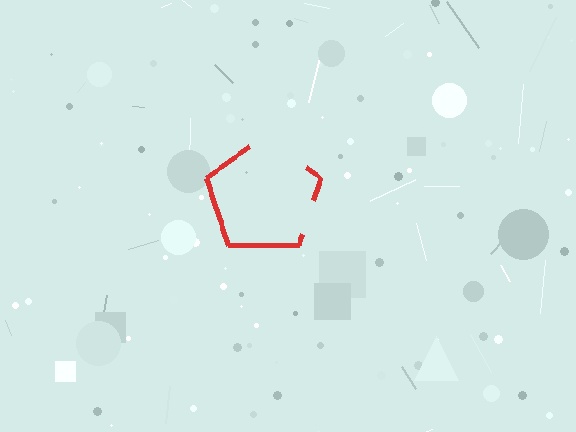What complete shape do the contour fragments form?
The contour fragments form a pentagon.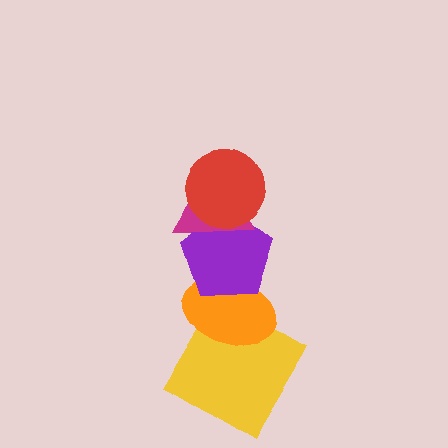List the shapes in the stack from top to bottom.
From top to bottom: the red circle, the magenta triangle, the purple pentagon, the orange ellipse, the yellow diamond.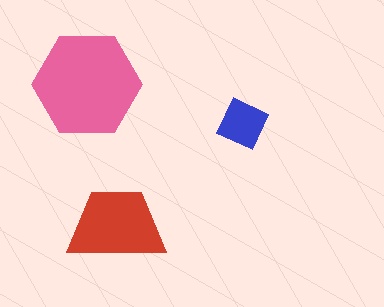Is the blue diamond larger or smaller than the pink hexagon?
Smaller.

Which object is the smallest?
The blue diamond.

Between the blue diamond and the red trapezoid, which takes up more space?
The red trapezoid.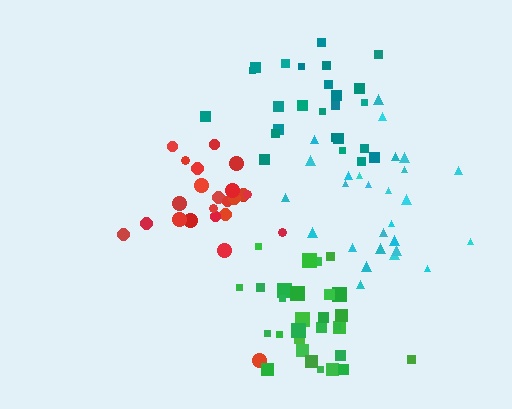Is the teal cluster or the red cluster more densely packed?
Red.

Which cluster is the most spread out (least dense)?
Cyan.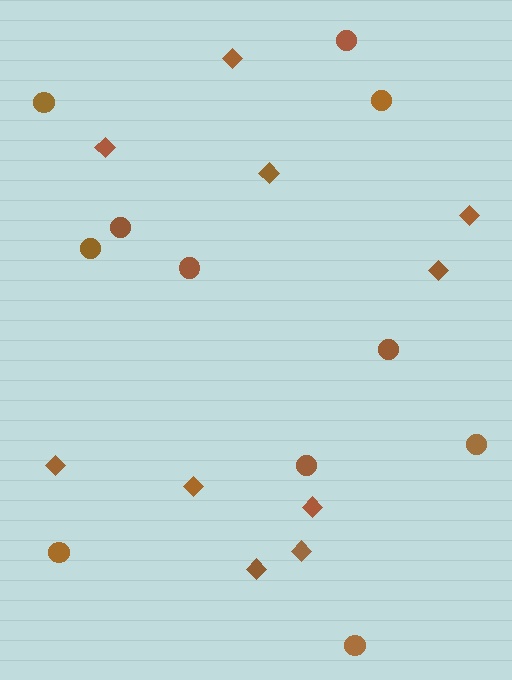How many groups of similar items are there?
There are 2 groups: one group of diamonds (10) and one group of circles (11).